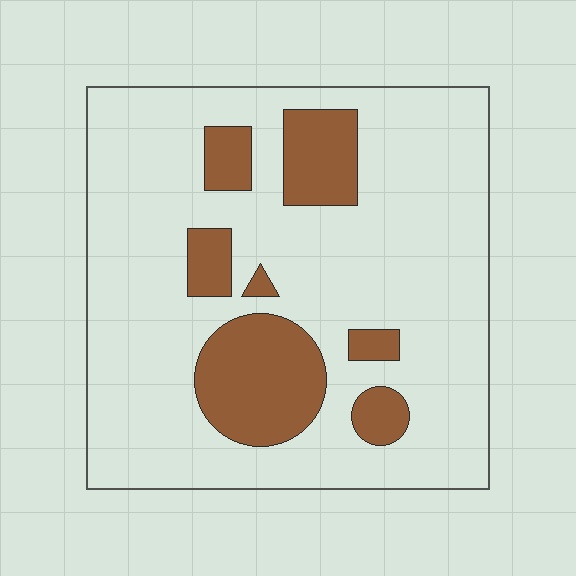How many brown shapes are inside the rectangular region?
7.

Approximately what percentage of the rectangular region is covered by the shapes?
Approximately 20%.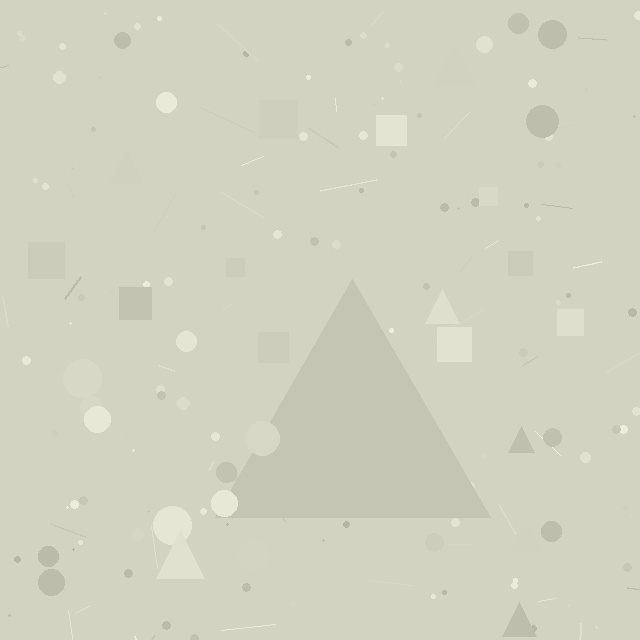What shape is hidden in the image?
A triangle is hidden in the image.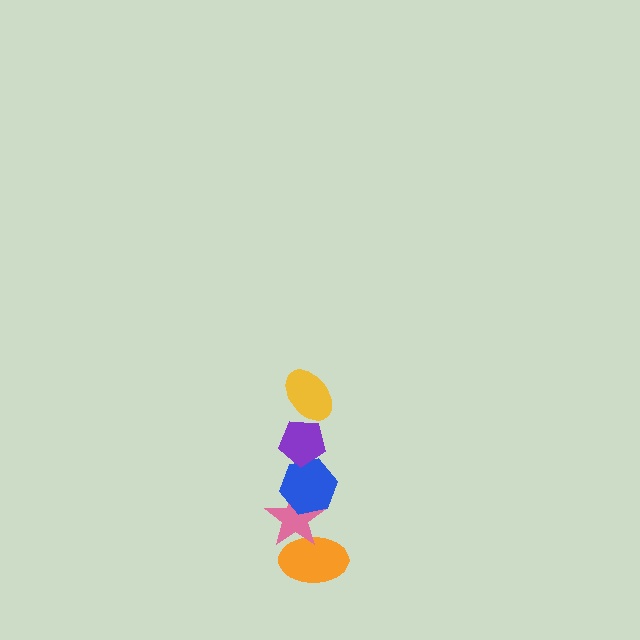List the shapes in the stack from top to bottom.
From top to bottom: the yellow ellipse, the purple pentagon, the blue hexagon, the pink star, the orange ellipse.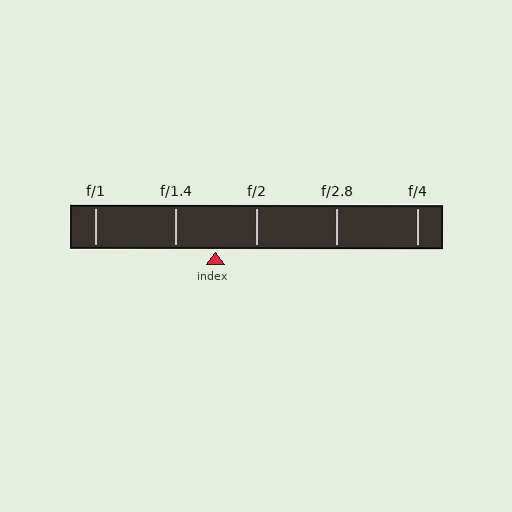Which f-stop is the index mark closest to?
The index mark is closest to f/1.4.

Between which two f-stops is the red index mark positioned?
The index mark is between f/1.4 and f/2.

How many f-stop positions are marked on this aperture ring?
There are 5 f-stop positions marked.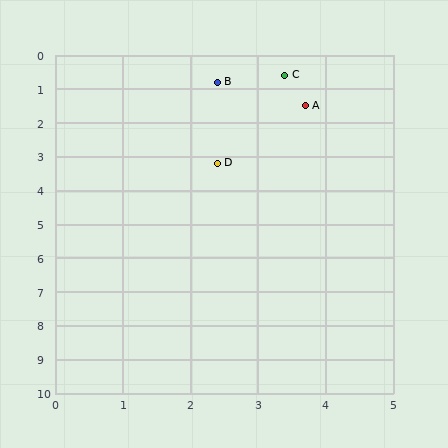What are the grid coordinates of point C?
Point C is at approximately (3.4, 0.6).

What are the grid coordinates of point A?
Point A is at approximately (3.7, 1.5).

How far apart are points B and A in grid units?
Points B and A are about 1.5 grid units apart.